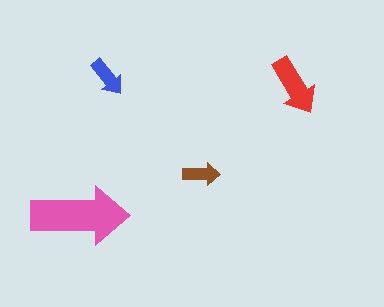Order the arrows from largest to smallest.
the pink one, the red one, the blue one, the brown one.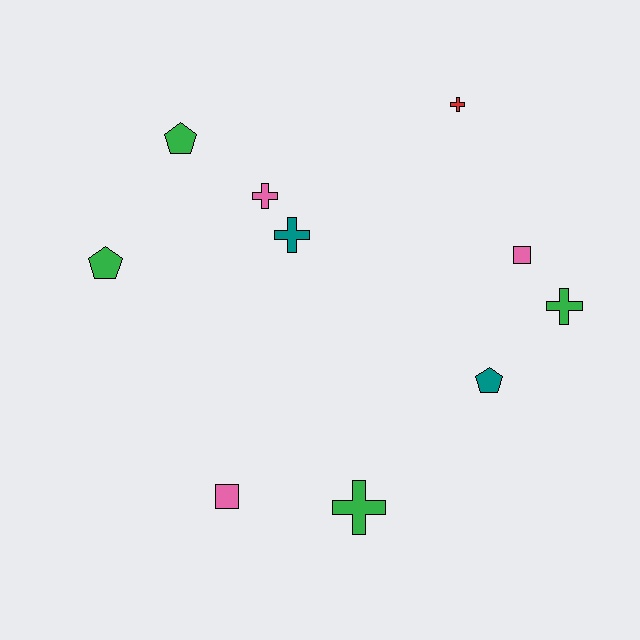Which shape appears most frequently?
Cross, with 5 objects.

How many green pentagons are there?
There are 2 green pentagons.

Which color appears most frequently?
Green, with 4 objects.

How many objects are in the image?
There are 10 objects.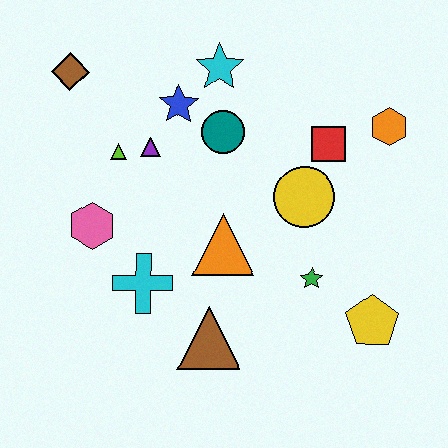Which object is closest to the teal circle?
The blue star is closest to the teal circle.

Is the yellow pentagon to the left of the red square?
No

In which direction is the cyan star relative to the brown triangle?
The cyan star is above the brown triangle.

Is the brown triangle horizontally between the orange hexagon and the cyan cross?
Yes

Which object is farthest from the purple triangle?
The yellow pentagon is farthest from the purple triangle.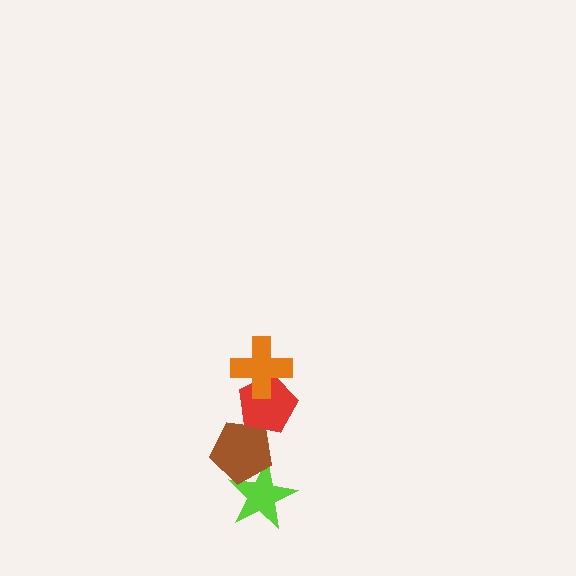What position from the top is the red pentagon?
The red pentagon is 2nd from the top.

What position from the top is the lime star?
The lime star is 4th from the top.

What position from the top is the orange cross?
The orange cross is 1st from the top.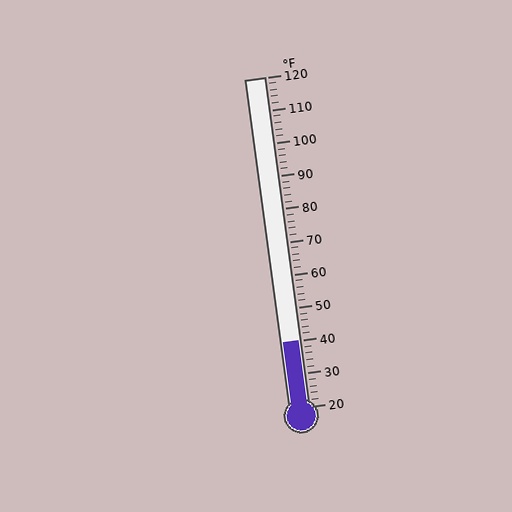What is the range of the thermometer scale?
The thermometer scale ranges from 20°F to 120°F.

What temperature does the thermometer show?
The thermometer shows approximately 40°F.